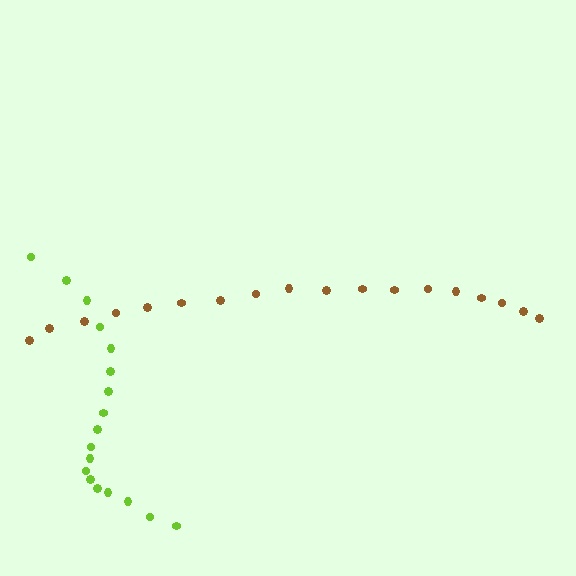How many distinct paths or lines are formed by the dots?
There are 2 distinct paths.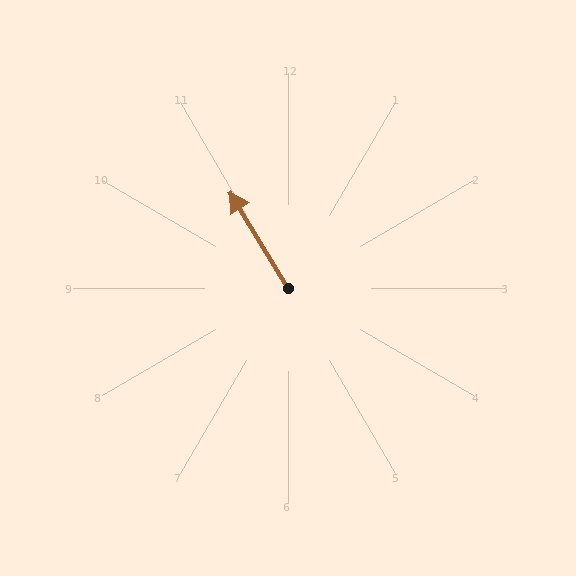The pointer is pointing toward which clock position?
Roughly 11 o'clock.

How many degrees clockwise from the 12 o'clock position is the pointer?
Approximately 329 degrees.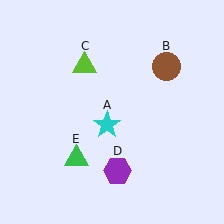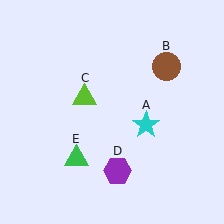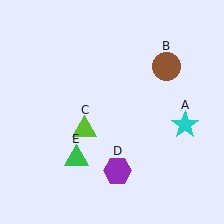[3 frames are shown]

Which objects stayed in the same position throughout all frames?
Brown circle (object B) and purple hexagon (object D) and green triangle (object E) remained stationary.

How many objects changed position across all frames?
2 objects changed position: cyan star (object A), lime triangle (object C).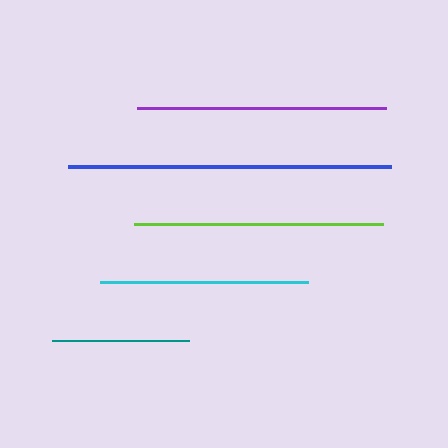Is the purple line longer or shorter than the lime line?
The purple line is longer than the lime line.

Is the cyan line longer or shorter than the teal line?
The cyan line is longer than the teal line.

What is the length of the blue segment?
The blue segment is approximately 322 pixels long.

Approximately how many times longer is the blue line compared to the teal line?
The blue line is approximately 2.4 times the length of the teal line.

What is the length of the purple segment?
The purple segment is approximately 250 pixels long.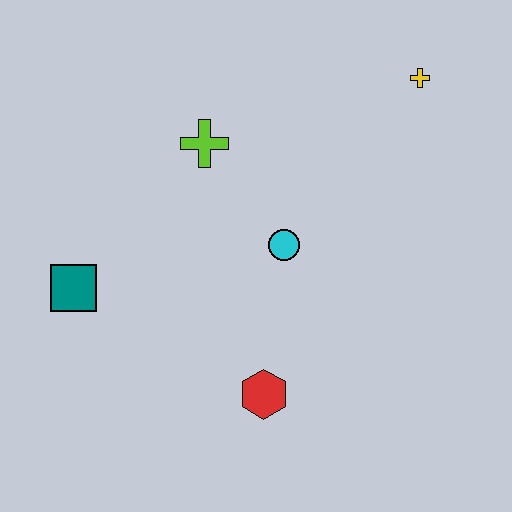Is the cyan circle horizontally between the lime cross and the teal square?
No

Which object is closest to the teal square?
The lime cross is closest to the teal square.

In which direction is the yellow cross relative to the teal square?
The yellow cross is to the right of the teal square.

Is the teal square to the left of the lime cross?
Yes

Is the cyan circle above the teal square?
Yes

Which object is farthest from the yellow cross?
The teal square is farthest from the yellow cross.